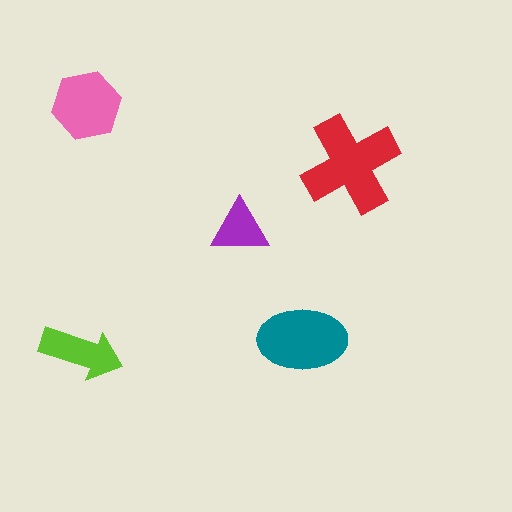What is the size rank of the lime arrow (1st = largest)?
4th.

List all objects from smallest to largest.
The purple triangle, the lime arrow, the pink hexagon, the teal ellipse, the red cross.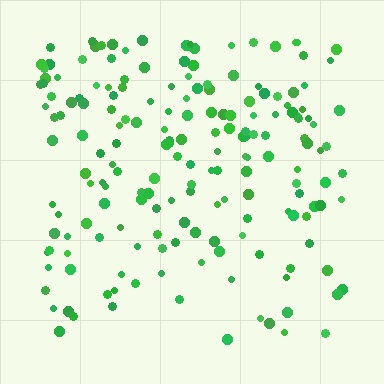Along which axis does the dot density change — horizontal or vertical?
Vertical.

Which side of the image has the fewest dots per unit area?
The bottom.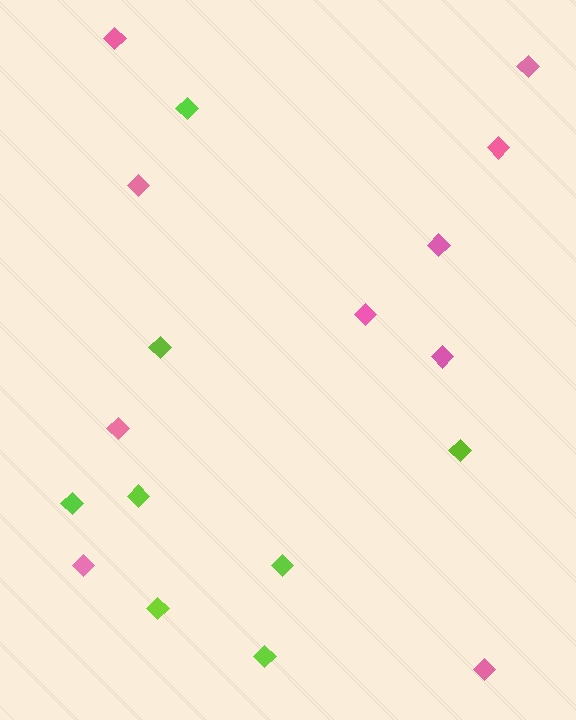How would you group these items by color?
There are 2 groups: one group of lime diamonds (8) and one group of pink diamonds (10).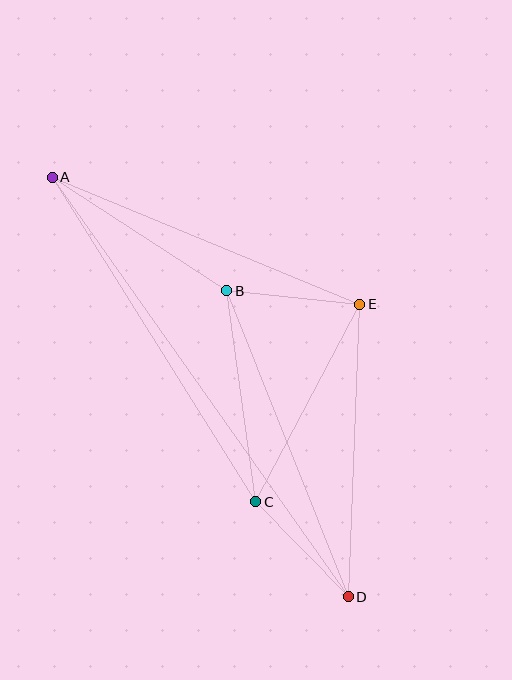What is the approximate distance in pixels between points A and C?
The distance between A and C is approximately 382 pixels.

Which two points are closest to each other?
Points C and D are closest to each other.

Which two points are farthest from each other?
Points A and D are farthest from each other.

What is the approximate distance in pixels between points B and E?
The distance between B and E is approximately 134 pixels.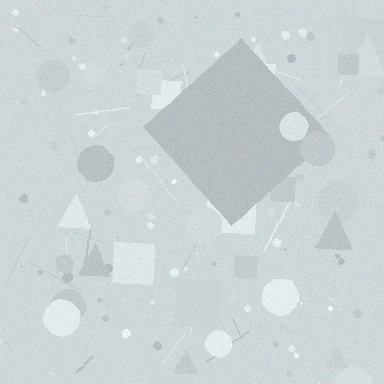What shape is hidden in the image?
A diamond is hidden in the image.